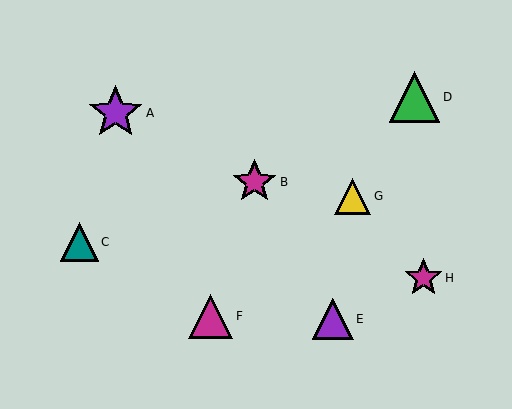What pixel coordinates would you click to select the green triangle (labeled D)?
Click at (414, 97) to select the green triangle D.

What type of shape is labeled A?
Shape A is a purple star.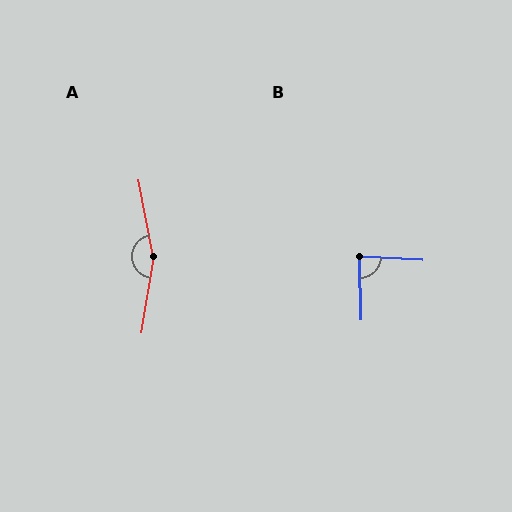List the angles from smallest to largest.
B (85°), A (160°).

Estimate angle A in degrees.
Approximately 160 degrees.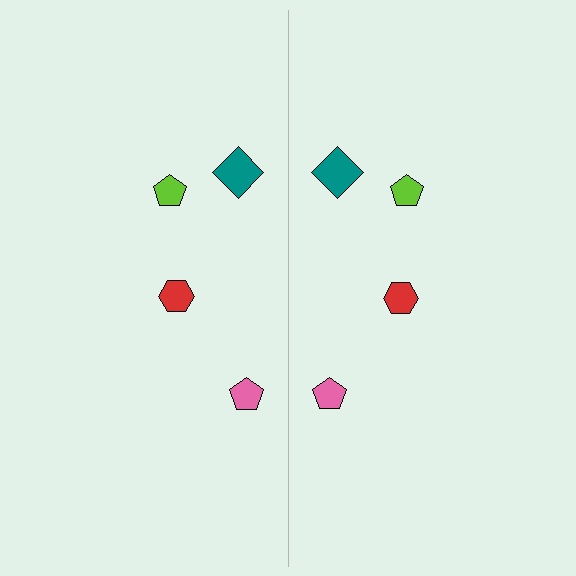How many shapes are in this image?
There are 8 shapes in this image.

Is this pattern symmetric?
Yes, this pattern has bilateral (reflection) symmetry.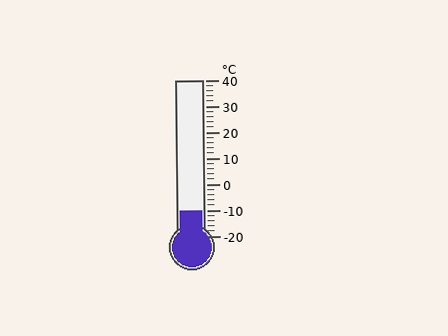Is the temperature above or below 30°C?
The temperature is below 30°C.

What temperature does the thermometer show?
The thermometer shows approximately -10°C.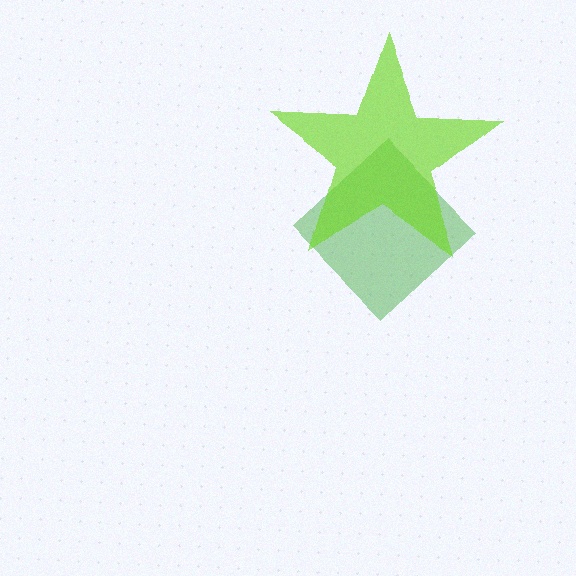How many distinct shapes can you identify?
There are 2 distinct shapes: a green diamond, a lime star.